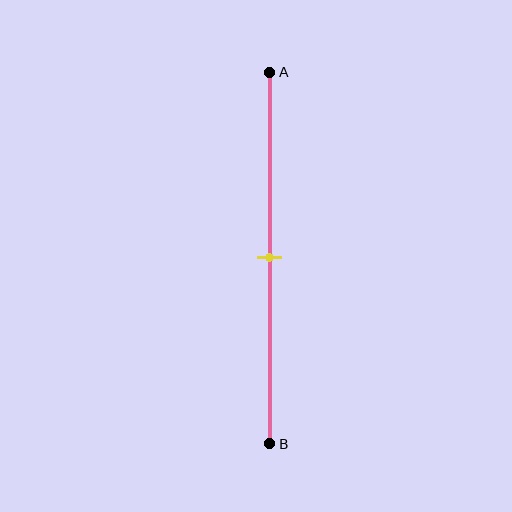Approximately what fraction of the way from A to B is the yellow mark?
The yellow mark is approximately 50% of the way from A to B.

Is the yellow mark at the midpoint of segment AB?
Yes, the mark is approximately at the midpoint.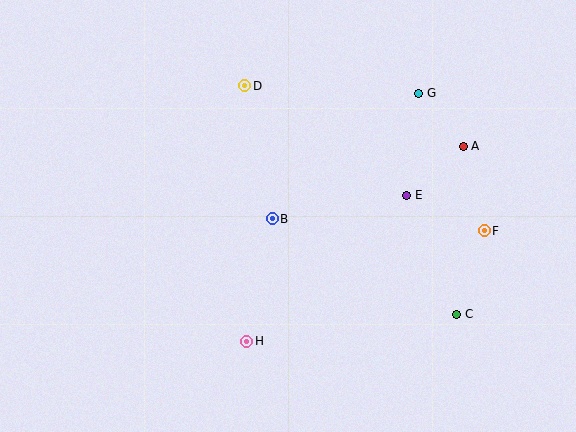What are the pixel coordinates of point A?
Point A is at (463, 146).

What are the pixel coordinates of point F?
Point F is at (484, 231).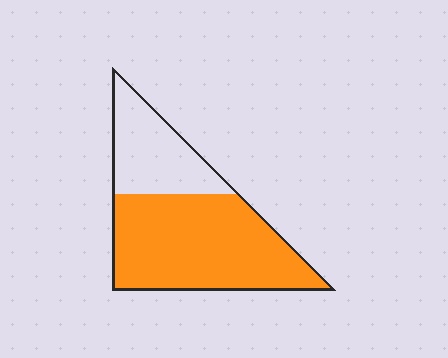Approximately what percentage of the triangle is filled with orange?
Approximately 70%.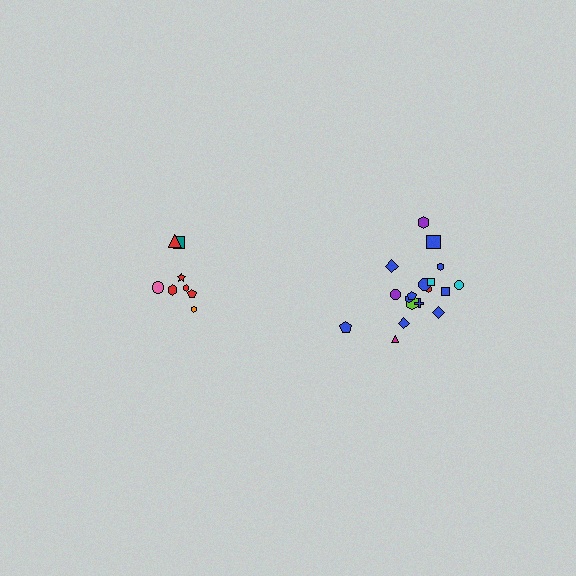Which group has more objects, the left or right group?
The right group.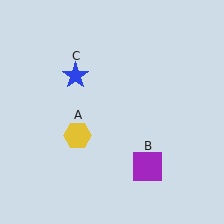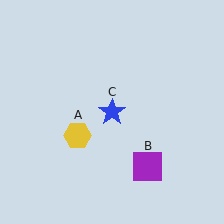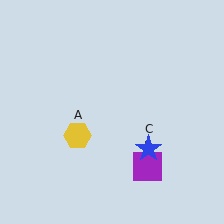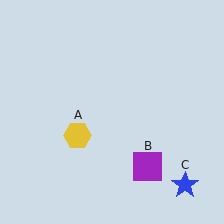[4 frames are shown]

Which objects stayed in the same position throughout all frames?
Yellow hexagon (object A) and purple square (object B) remained stationary.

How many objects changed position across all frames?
1 object changed position: blue star (object C).